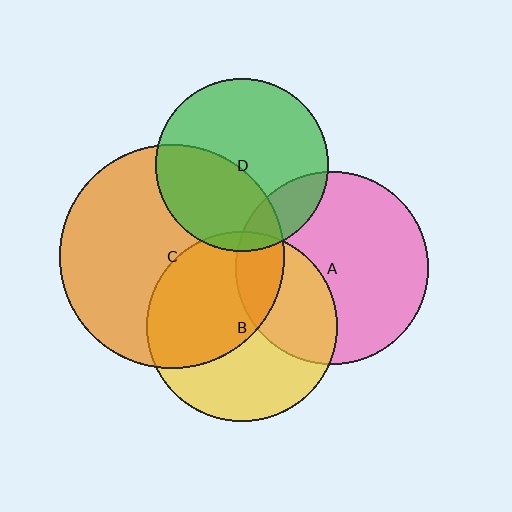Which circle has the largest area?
Circle C (orange).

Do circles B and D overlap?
Yes.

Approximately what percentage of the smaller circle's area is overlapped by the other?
Approximately 5%.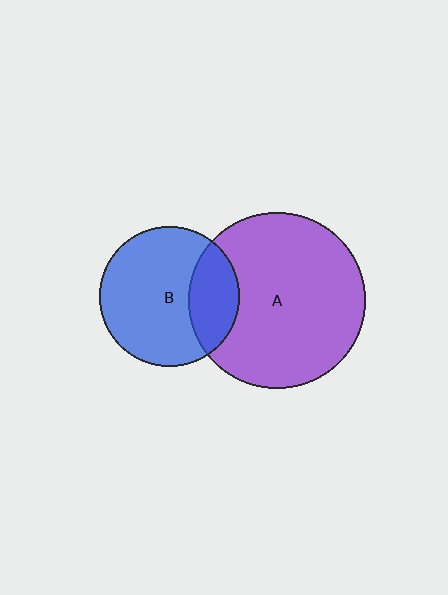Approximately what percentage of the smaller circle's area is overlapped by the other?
Approximately 25%.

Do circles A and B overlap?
Yes.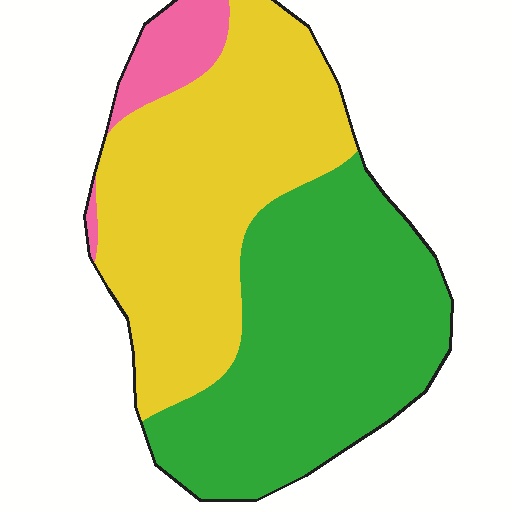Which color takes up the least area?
Pink, at roughly 5%.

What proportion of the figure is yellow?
Yellow covers around 45% of the figure.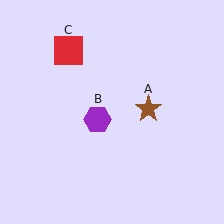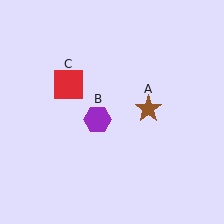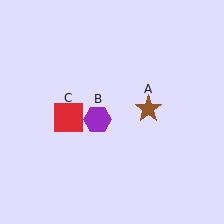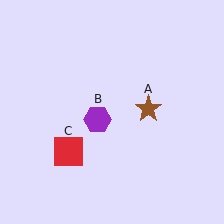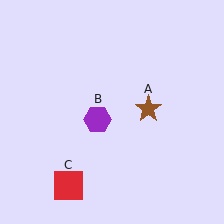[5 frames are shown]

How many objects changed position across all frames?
1 object changed position: red square (object C).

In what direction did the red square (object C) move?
The red square (object C) moved down.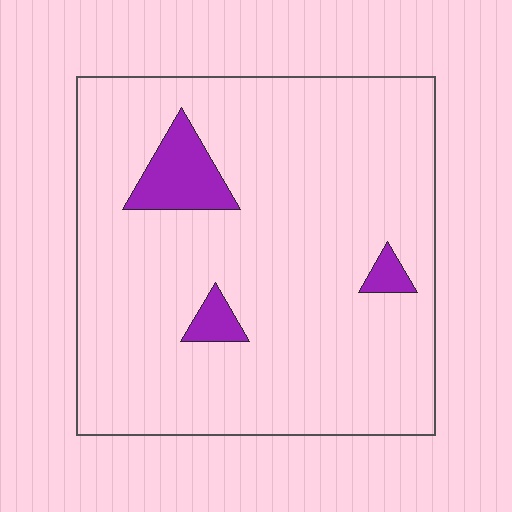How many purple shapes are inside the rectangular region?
3.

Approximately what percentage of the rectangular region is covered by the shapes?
Approximately 10%.